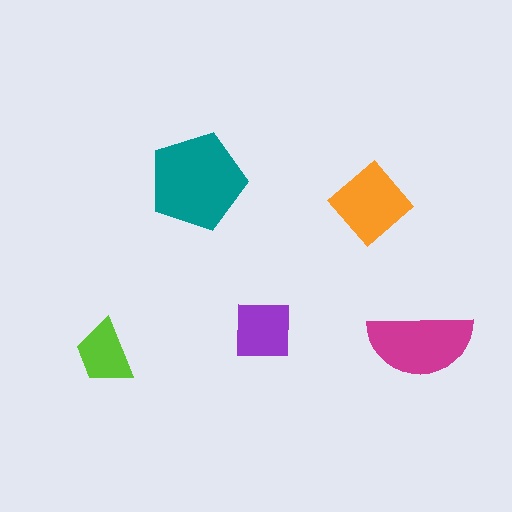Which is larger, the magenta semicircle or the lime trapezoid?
The magenta semicircle.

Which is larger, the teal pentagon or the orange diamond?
The teal pentagon.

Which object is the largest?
The teal pentagon.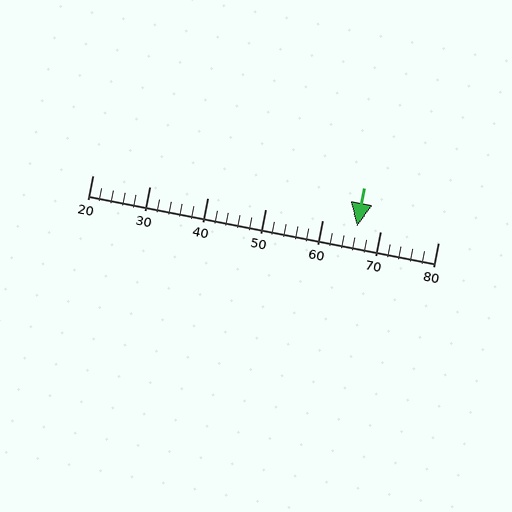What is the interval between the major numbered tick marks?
The major tick marks are spaced 10 units apart.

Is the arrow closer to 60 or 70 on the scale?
The arrow is closer to 70.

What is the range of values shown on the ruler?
The ruler shows values from 20 to 80.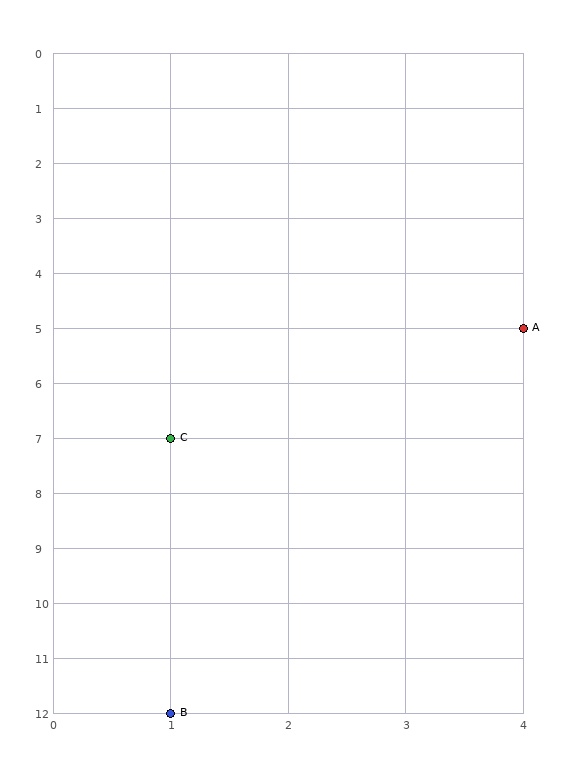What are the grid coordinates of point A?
Point A is at grid coordinates (4, 5).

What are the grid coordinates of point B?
Point B is at grid coordinates (1, 12).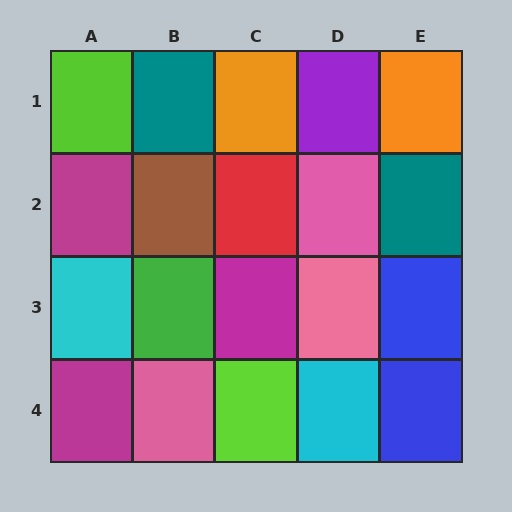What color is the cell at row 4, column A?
Magenta.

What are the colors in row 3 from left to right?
Cyan, green, magenta, pink, blue.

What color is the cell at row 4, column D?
Cyan.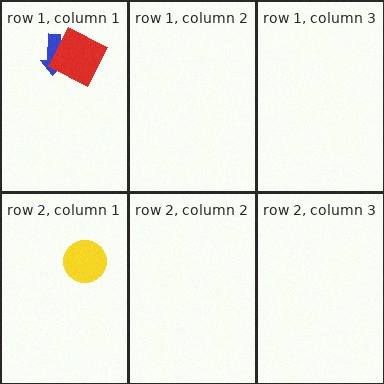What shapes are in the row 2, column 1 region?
The yellow circle.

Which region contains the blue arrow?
The row 1, column 1 region.